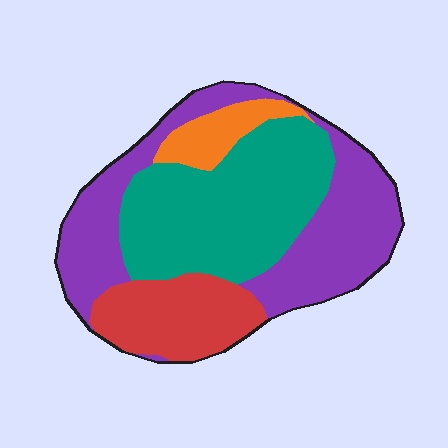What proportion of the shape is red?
Red takes up less than a quarter of the shape.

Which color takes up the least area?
Orange, at roughly 5%.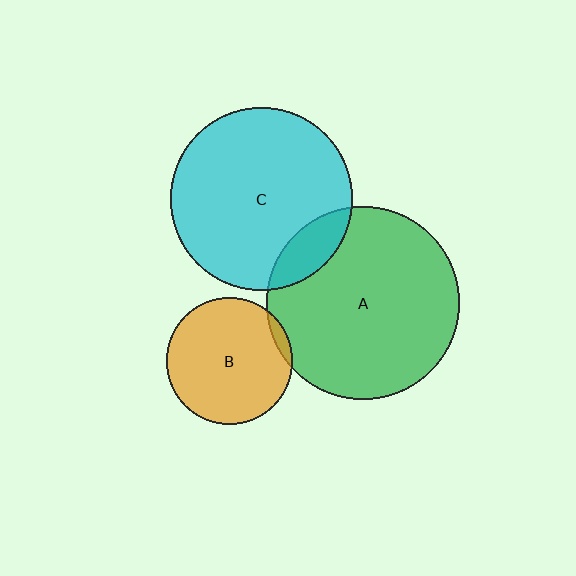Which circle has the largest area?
Circle A (green).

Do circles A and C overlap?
Yes.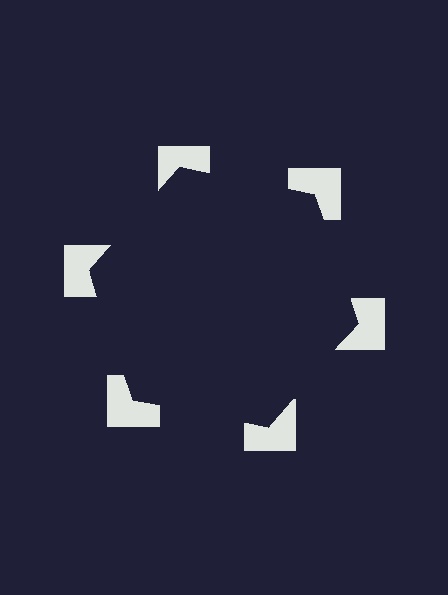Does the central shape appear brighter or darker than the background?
It typically appears slightly darker than the background, even though no actual brightness change is drawn.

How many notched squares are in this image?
There are 6 — one at each vertex of the illusory hexagon.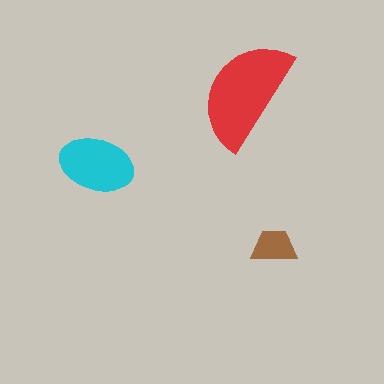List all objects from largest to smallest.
The red semicircle, the cyan ellipse, the brown trapezoid.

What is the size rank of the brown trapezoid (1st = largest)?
3rd.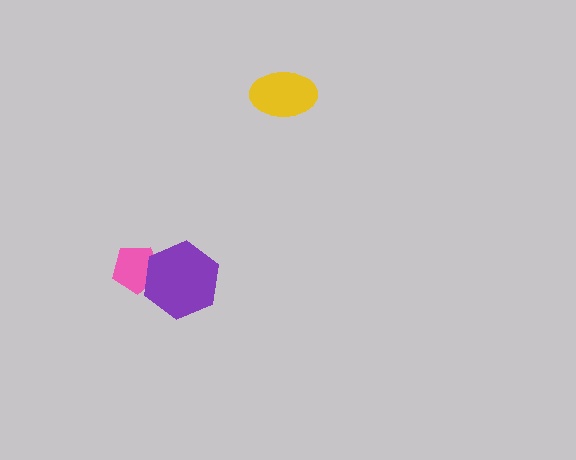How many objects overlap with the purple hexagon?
1 object overlaps with the purple hexagon.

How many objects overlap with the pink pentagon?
1 object overlaps with the pink pentagon.